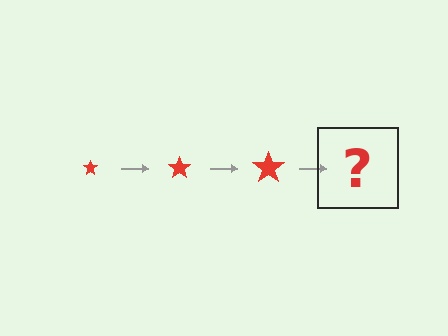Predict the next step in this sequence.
The next step is a red star, larger than the previous one.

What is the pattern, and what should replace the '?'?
The pattern is that the star gets progressively larger each step. The '?' should be a red star, larger than the previous one.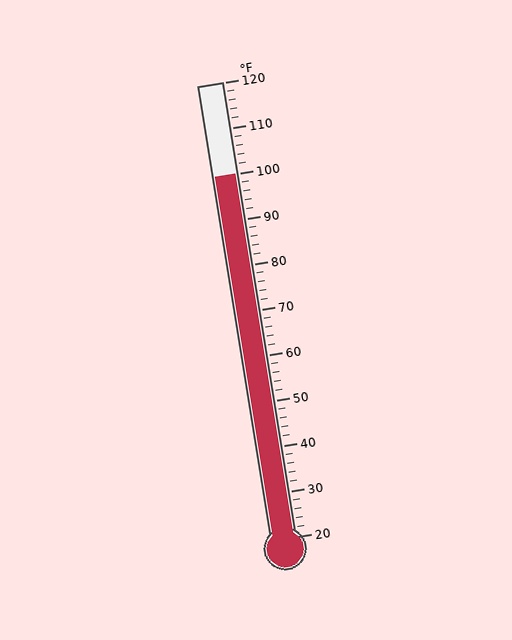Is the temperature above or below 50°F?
The temperature is above 50°F.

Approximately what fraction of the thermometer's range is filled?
The thermometer is filled to approximately 80% of its range.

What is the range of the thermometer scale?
The thermometer scale ranges from 20°F to 120°F.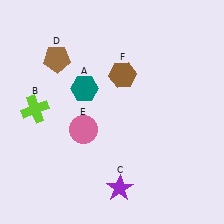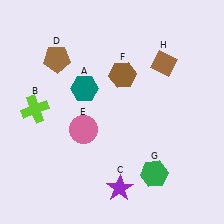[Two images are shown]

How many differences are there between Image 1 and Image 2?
There are 2 differences between the two images.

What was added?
A green hexagon (G), a brown diamond (H) were added in Image 2.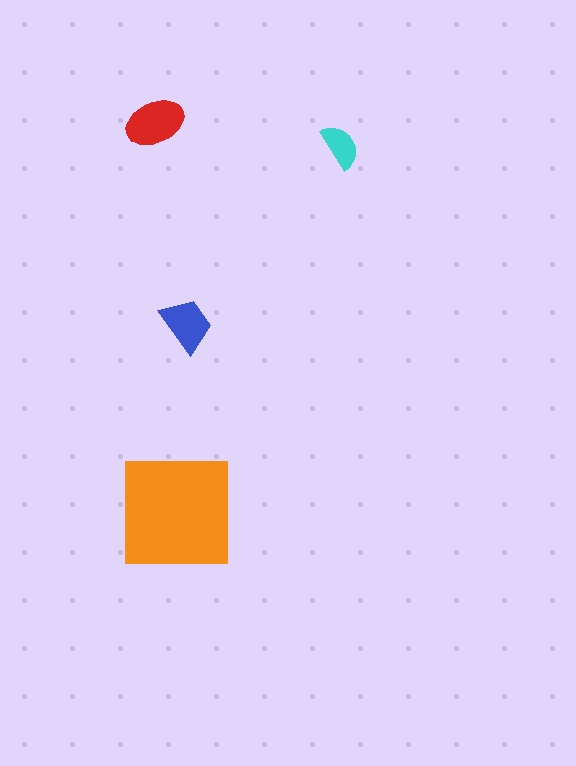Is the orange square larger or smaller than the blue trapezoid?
Larger.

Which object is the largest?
The orange square.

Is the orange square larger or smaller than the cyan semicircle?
Larger.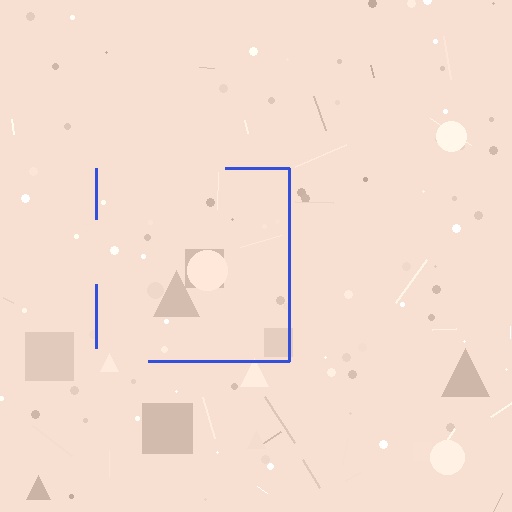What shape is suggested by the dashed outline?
The dashed outline suggests a square.